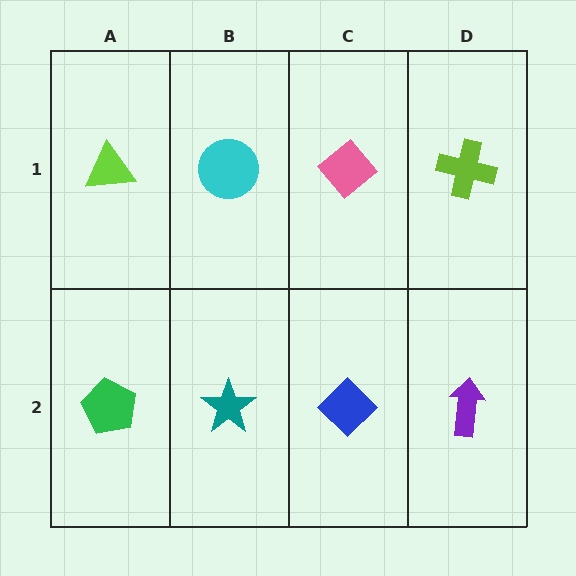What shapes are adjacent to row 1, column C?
A blue diamond (row 2, column C), a cyan circle (row 1, column B), a lime cross (row 1, column D).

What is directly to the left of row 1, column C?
A cyan circle.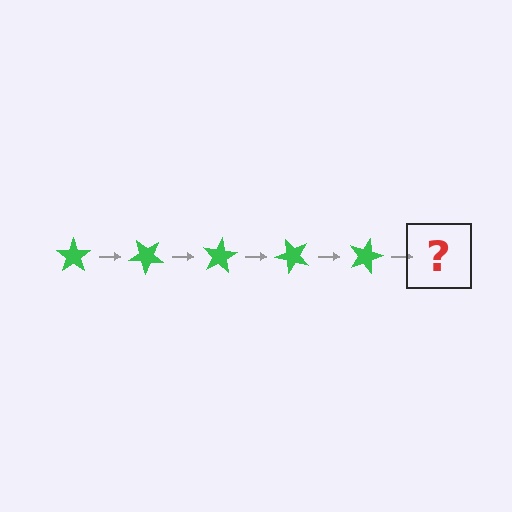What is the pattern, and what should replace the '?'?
The pattern is that the star rotates 40 degrees each step. The '?' should be a green star rotated 200 degrees.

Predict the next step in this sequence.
The next step is a green star rotated 200 degrees.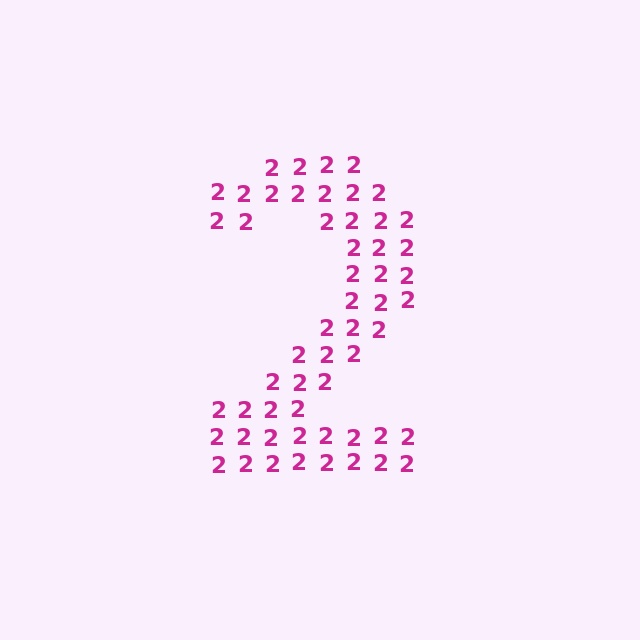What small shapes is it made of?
It is made of small digit 2's.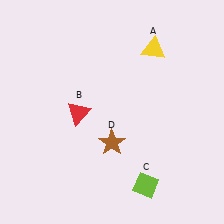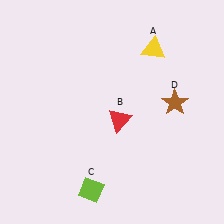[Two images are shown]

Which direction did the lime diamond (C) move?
The lime diamond (C) moved left.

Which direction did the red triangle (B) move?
The red triangle (B) moved right.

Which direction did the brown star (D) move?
The brown star (D) moved right.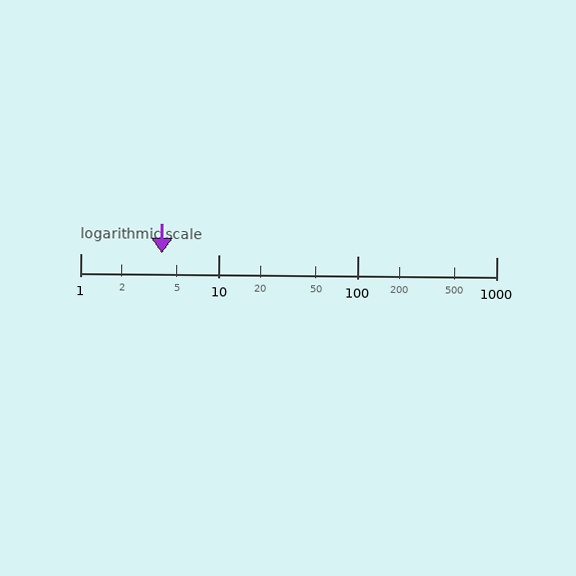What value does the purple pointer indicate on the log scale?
The pointer indicates approximately 3.9.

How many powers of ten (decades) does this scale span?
The scale spans 3 decades, from 1 to 1000.